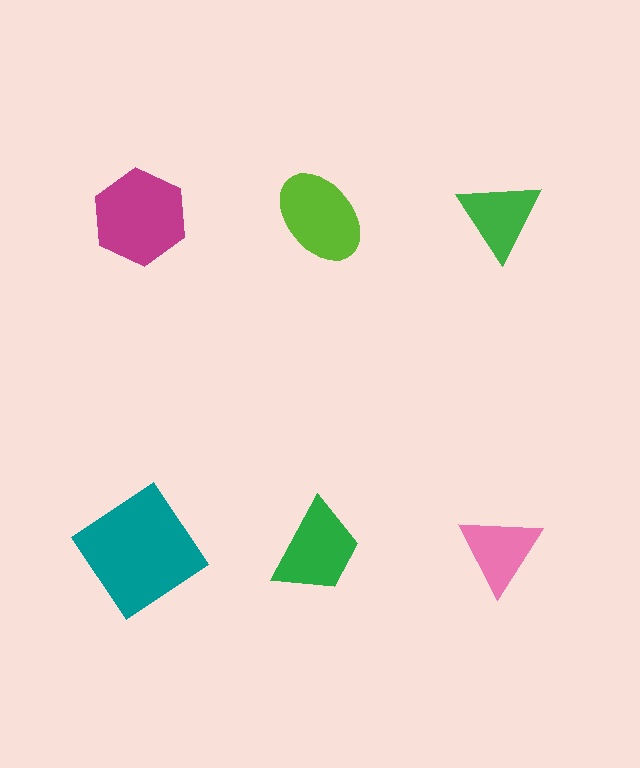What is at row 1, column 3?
A green triangle.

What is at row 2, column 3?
A pink triangle.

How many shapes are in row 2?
3 shapes.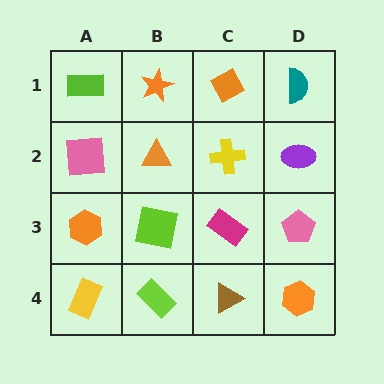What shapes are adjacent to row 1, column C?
A yellow cross (row 2, column C), an orange star (row 1, column B), a teal semicircle (row 1, column D).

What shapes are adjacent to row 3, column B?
An orange triangle (row 2, column B), a lime rectangle (row 4, column B), an orange hexagon (row 3, column A), a magenta rectangle (row 3, column C).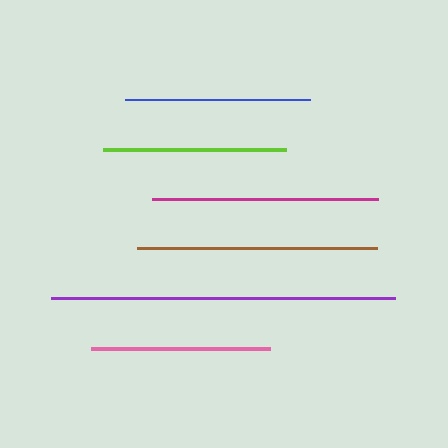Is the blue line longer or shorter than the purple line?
The purple line is longer than the blue line.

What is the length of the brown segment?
The brown segment is approximately 240 pixels long.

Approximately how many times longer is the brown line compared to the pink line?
The brown line is approximately 1.3 times the length of the pink line.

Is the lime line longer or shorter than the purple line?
The purple line is longer than the lime line.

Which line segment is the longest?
The purple line is the longest at approximately 345 pixels.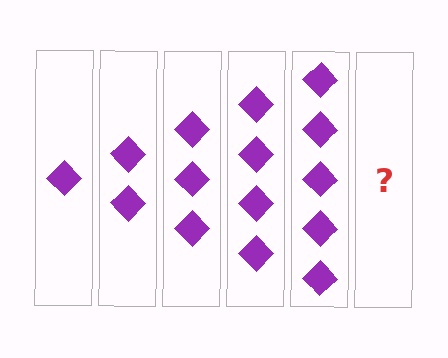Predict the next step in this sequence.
The next step is 6 diamonds.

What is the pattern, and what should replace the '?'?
The pattern is that each step adds one more diamond. The '?' should be 6 diamonds.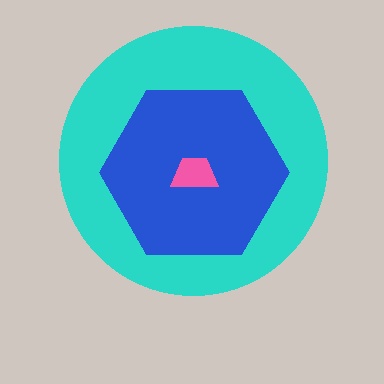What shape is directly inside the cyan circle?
The blue hexagon.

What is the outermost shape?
The cyan circle.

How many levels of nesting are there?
3.